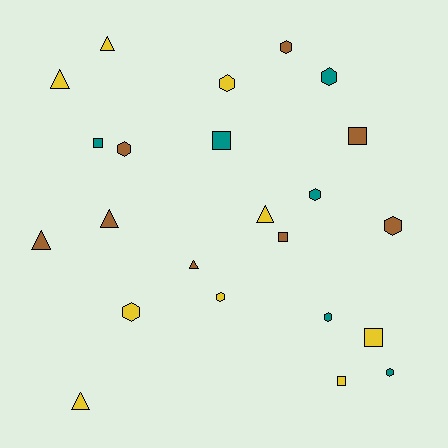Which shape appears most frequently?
Hexagon, with 10 objects.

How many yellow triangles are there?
There are 4 yellow triangles.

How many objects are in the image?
There are 23 objects.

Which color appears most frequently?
Yellow, with 9 objects.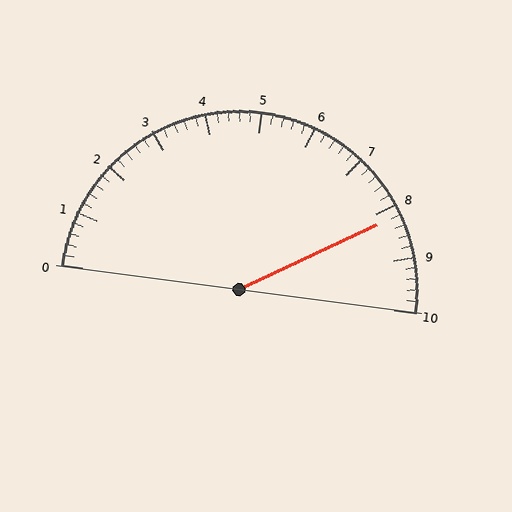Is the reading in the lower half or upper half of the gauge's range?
The reading is in the upper half of the range (0 to 10).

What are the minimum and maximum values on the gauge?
The gauge ranges from 0 to 10.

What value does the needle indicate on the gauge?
The needle indicates approximately 8.2.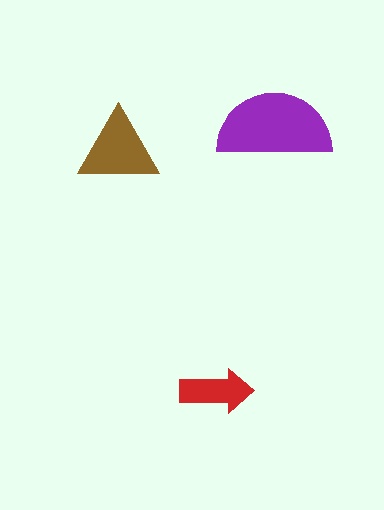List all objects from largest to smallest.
The purple semicircle, the brown triangle, the red arrow.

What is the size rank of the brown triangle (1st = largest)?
2nd.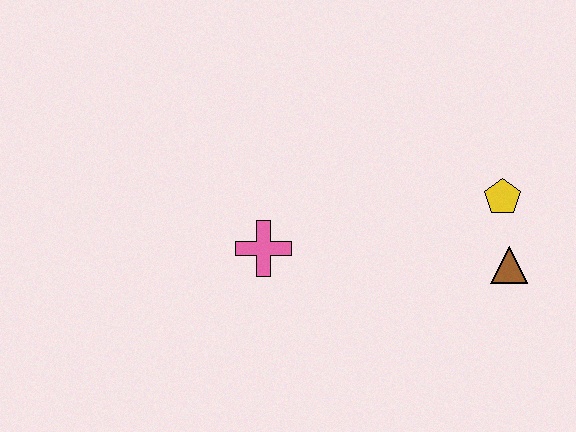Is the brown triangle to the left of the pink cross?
No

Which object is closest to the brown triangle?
The yellow pentagon is closest to the brown triangle.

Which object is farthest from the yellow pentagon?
The pink cross is farthest from the yellow pentagon.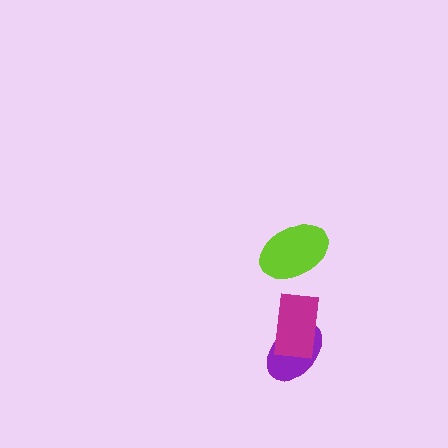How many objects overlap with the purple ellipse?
1 object overlaps with the purple ellipse.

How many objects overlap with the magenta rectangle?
1 object overlaps with the magenta rectangle.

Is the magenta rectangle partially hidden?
No, no other shape covers it.